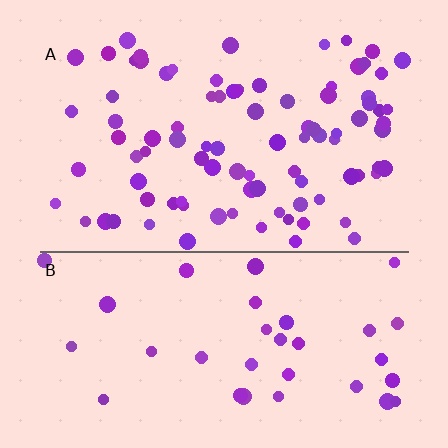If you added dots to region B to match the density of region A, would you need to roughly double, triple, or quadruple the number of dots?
Approximately triple.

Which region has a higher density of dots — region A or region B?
A (the top).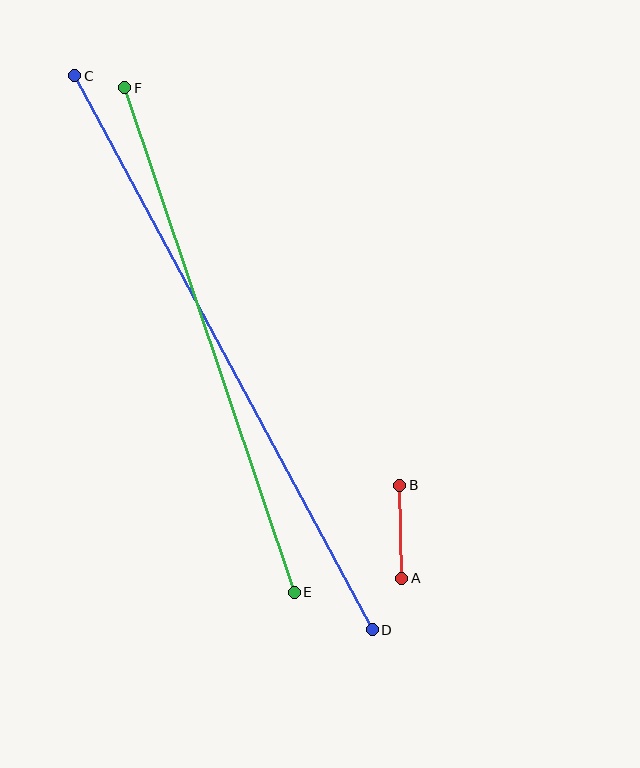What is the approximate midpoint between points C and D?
The midpoint is at approximately (224, 353) pixels.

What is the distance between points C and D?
The distance is approximately 629 pixels.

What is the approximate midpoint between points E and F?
The midpoint is at approximately (209, 340) pixels.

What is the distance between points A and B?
The distance is approximately 93 pixels.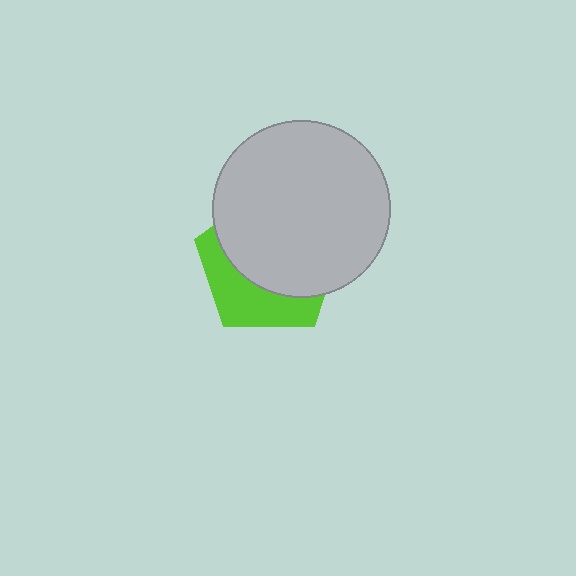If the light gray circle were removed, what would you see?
You would see the complete lime pentagon.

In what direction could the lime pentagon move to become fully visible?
The lime pentagon could move down. That would shift it out from behind the light gray circle entirely.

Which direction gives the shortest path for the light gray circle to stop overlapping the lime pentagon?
Moving up gives the shortest separation.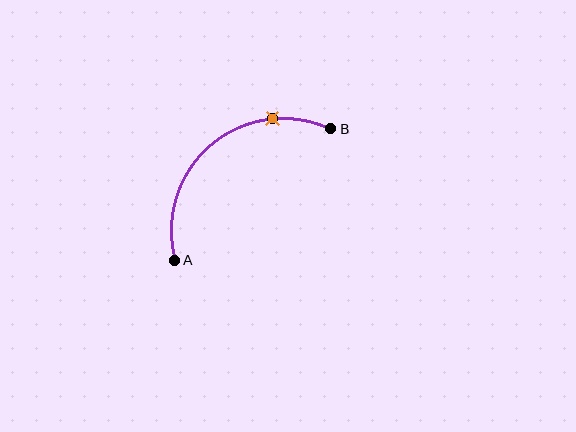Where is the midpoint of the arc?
The arc midpoint is the point on the curve farthest from the straight line joining A and B. It sits above and to the left of that line.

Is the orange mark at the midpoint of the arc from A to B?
No. The orange mark lies on the arc but is closer to endpoint B. The arc midpoint would be at the point on the curve equidistant along the arc from both A and B.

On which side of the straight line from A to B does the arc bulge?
The arc bulges above and to the left of the straight line connecting A and B.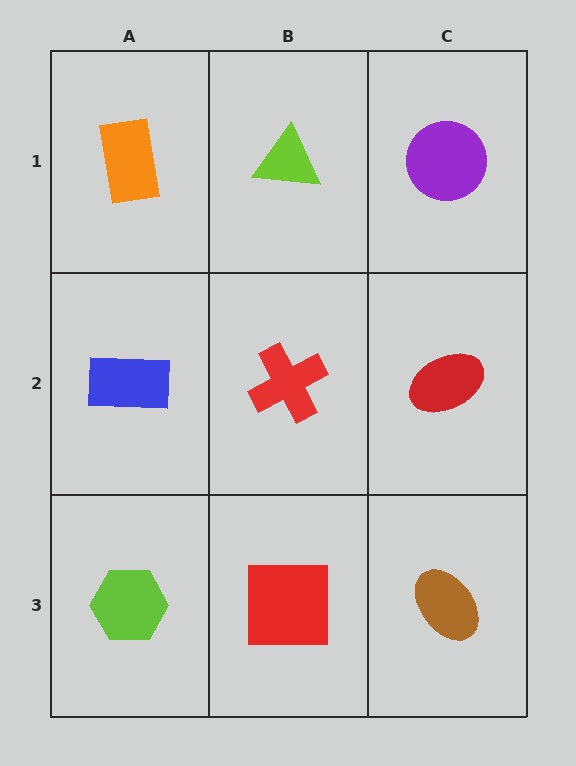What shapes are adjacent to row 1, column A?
A blue rectangle (row 2, column A), a lime triangle (row 1, column B).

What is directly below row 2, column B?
A red square.